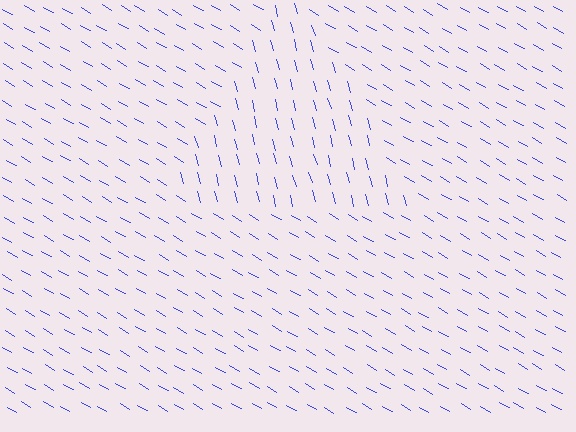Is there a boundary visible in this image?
Yes, there is a texture boundary formed by a change in line orientation.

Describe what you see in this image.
The image is filled with small blue line segments. A triangle region in the image has lines oriented differently from the surrounding lines, creating a visible texture boundary.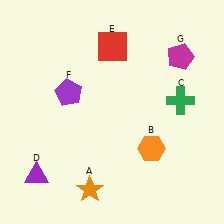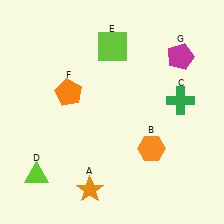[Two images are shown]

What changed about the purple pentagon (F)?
In Image 1, F is purple. In Image 2, it changed to orange.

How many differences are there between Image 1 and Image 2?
There are 3 differences between the two images.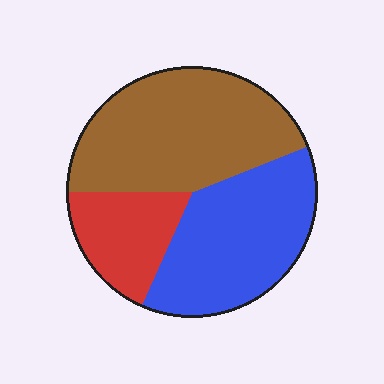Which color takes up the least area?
Red, at roughly 20%.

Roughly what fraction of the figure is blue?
Blue covers around 35% of the figure.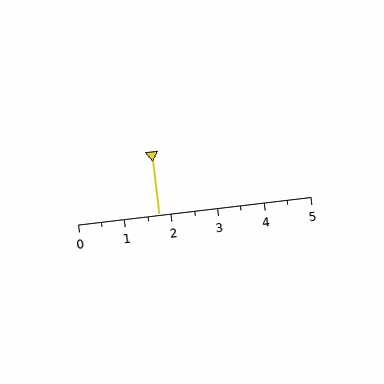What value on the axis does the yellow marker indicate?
The marker indicates approximately 1.8.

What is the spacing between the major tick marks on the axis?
The major ticks are spaced 1 apart.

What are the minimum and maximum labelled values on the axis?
The axis runs from 0 to 5.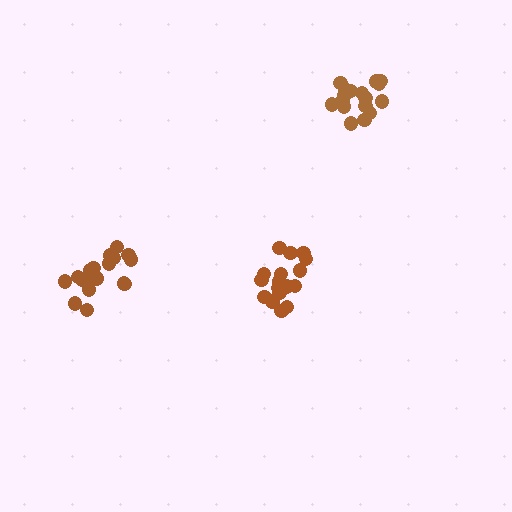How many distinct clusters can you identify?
There are 3 distinct clusters.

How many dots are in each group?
Group 1: 17 dots, Group 2: 18 dots, Group 3: 17 dots (52 total).